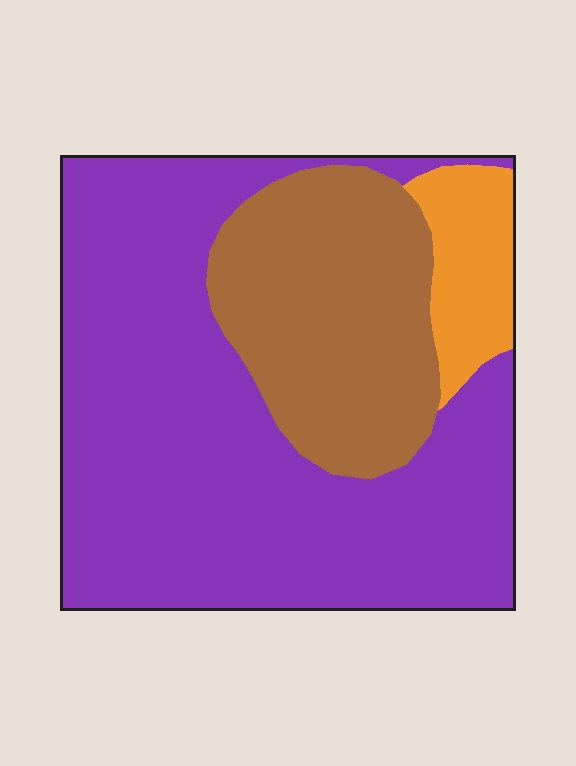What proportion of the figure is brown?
Brown covers 27% of the figure.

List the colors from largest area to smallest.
From largest to smallest: purple, brown, orange.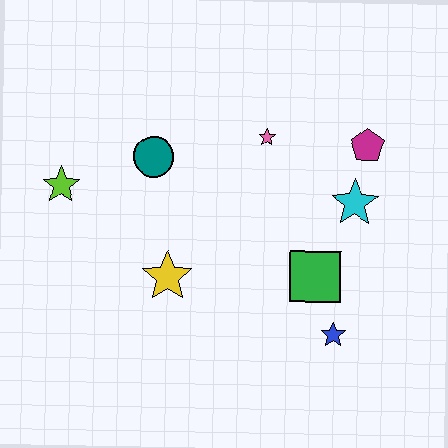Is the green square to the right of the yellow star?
Yes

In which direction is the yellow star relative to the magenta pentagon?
The yellow star is to the left of the magenta pentagon.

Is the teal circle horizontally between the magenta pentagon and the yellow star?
No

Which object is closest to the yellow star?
The teal circle is closest to the yellow star.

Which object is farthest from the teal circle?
The blue star is farthest from the teal circle.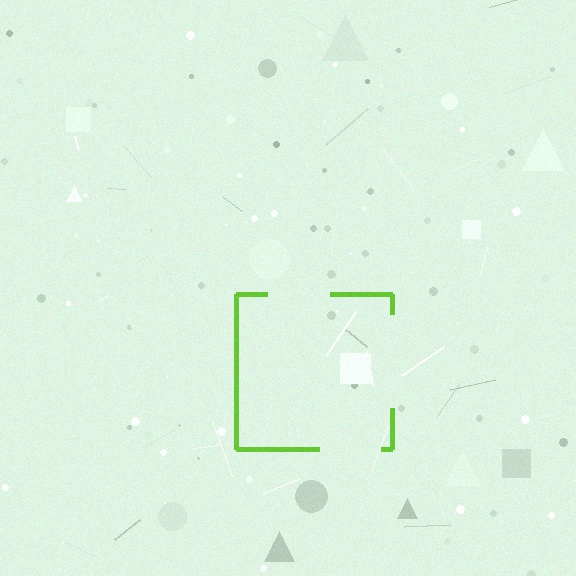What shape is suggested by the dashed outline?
The dashed outline suggests a square.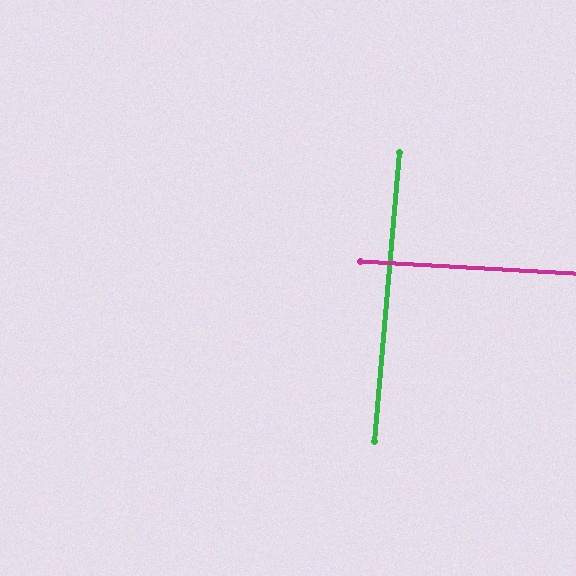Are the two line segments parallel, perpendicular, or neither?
Perpendicular — they meet at approximately 89°.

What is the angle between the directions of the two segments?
Approximately 89 degrees.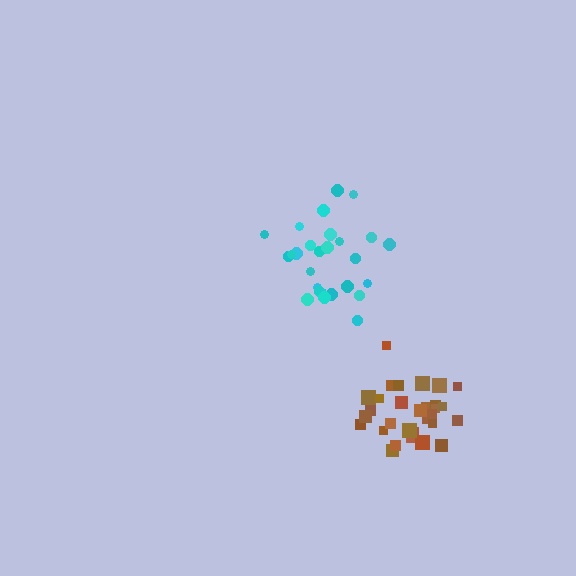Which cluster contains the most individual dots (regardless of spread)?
Brown (30).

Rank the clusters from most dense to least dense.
brown, cyan.